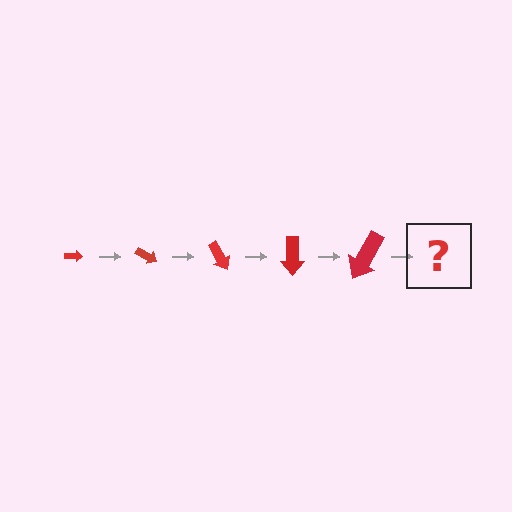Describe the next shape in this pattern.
It should be an arrow, larger than the previous one and rotated 150 degrees from the start.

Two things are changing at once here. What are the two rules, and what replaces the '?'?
The two rules are that the arrow grows larger each step and it rotates 30 degrees each step. The '?' should be an arrow, larger than the previous one and rotated 150 degrees from the start.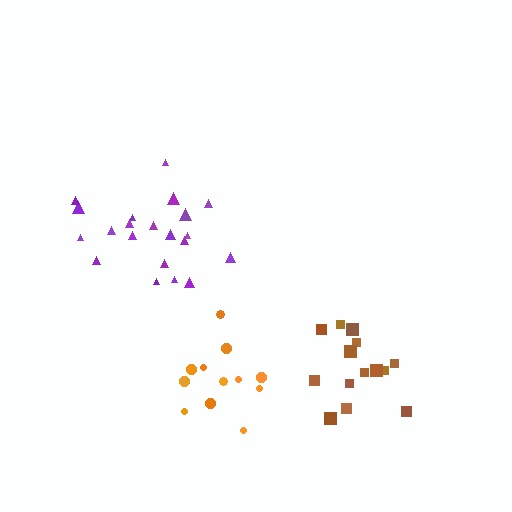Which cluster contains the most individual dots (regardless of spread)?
Purple (21).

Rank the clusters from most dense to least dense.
brown, orange, purple.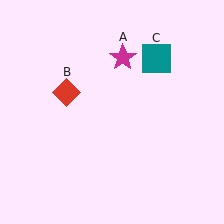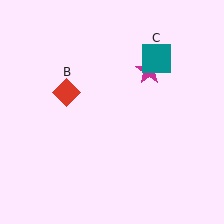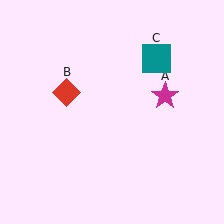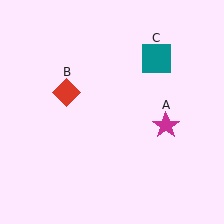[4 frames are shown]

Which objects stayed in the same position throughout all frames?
Red diamond (object B) and teal square (object C) remained stationary.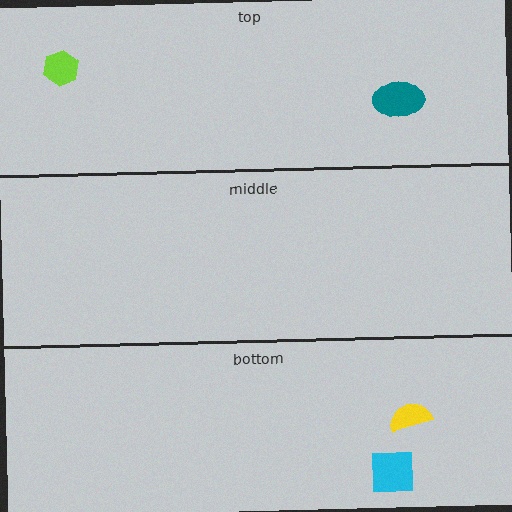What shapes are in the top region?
The lime hexagon, the teal ellipse.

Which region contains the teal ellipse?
The top region.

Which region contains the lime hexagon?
The top region.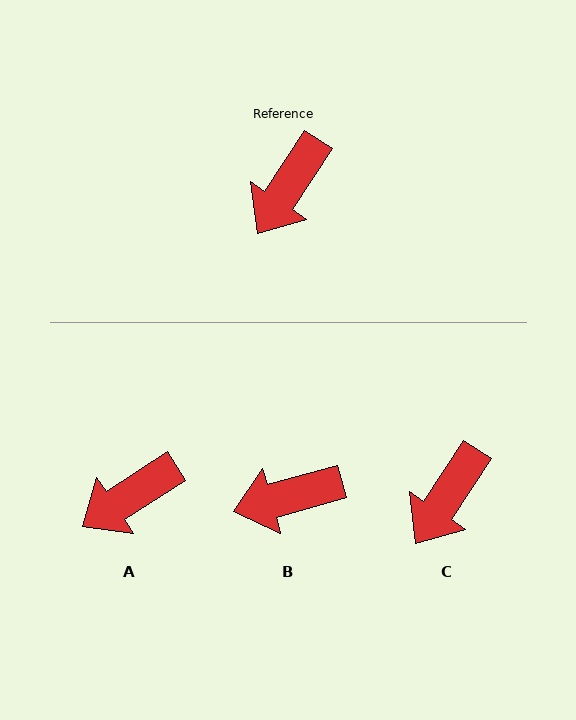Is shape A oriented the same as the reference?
No, it is off by about 24 degrees.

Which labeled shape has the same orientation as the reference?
C.